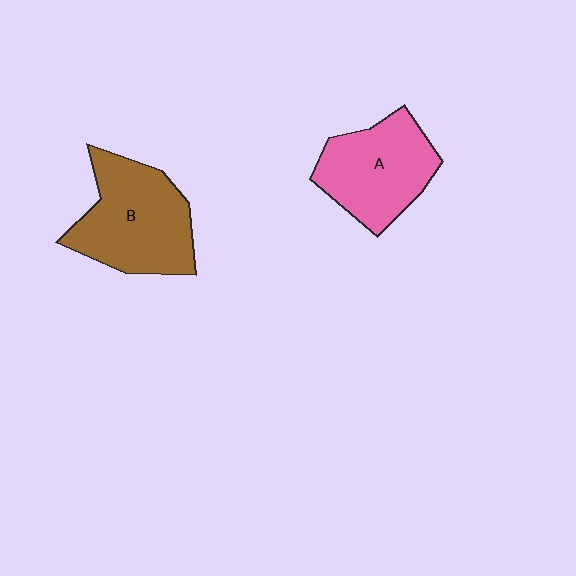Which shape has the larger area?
Shape B (brown).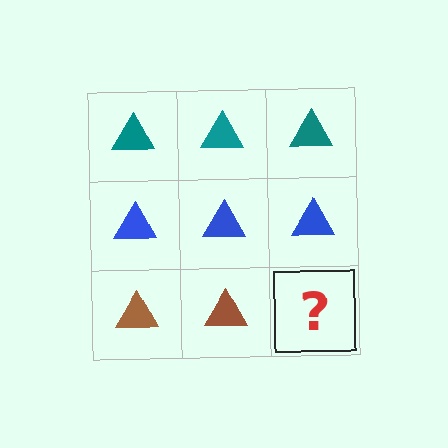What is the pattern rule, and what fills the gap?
The rule is that each row has a consistent color. The gap should be filled with a brown triangle.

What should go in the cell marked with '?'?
The missing cell should contain a brown triangle.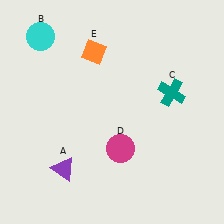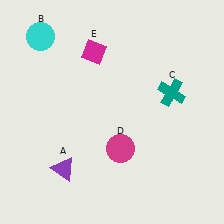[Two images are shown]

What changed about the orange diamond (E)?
In Image 1, E is orange. In Image 2, it changed to magenta.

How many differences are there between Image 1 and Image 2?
There is 1 difference between the two images.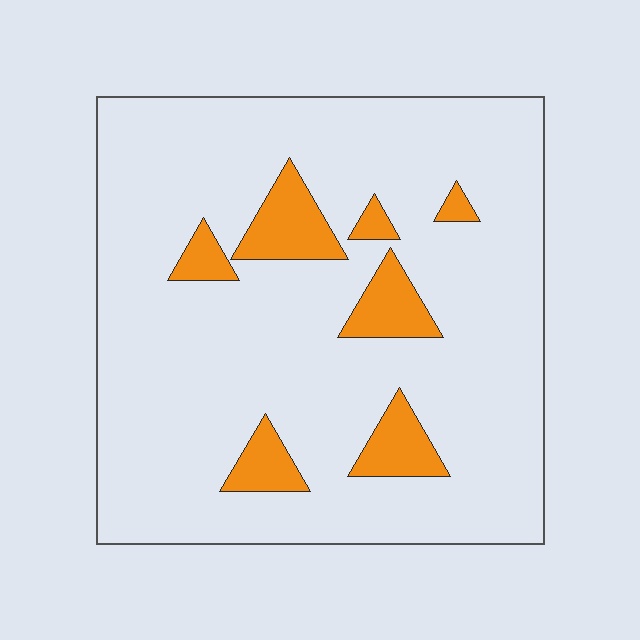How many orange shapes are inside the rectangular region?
7.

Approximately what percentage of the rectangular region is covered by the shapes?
Approximately 10%.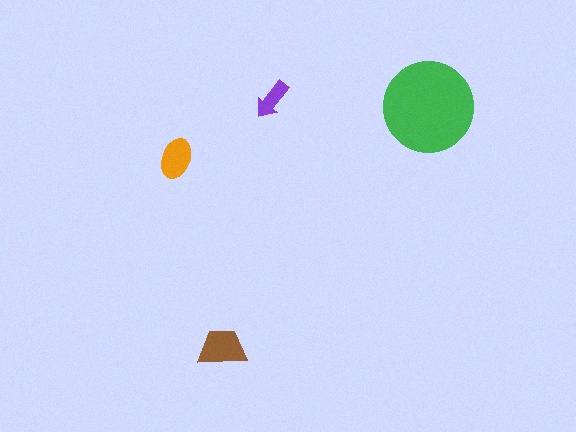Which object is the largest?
The green circle.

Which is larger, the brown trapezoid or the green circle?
The green circle.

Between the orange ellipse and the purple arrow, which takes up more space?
The orange ellipse.